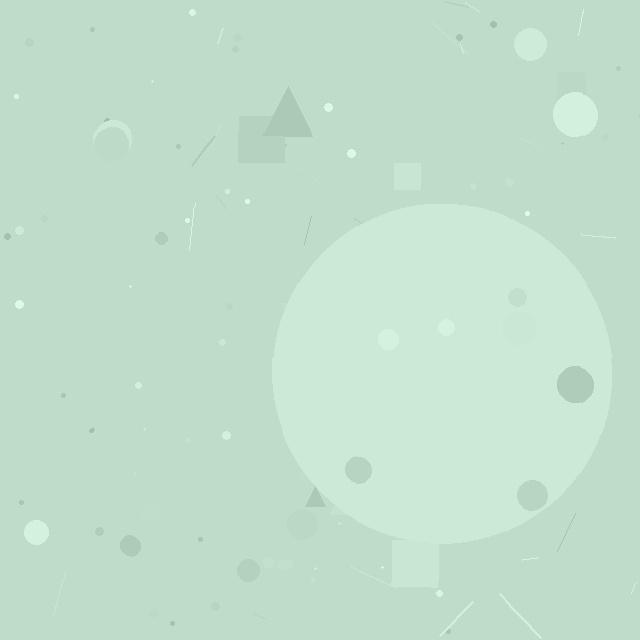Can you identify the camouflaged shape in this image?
The camouflaged shape is a circle.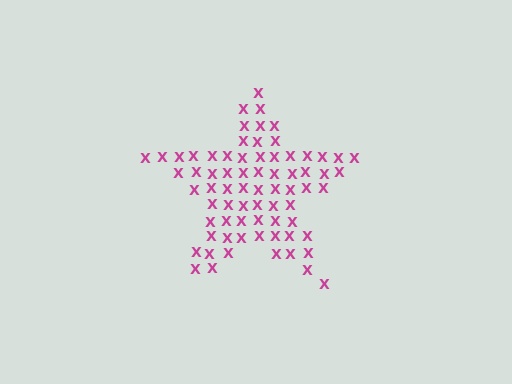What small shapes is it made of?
It is made of small letter X's.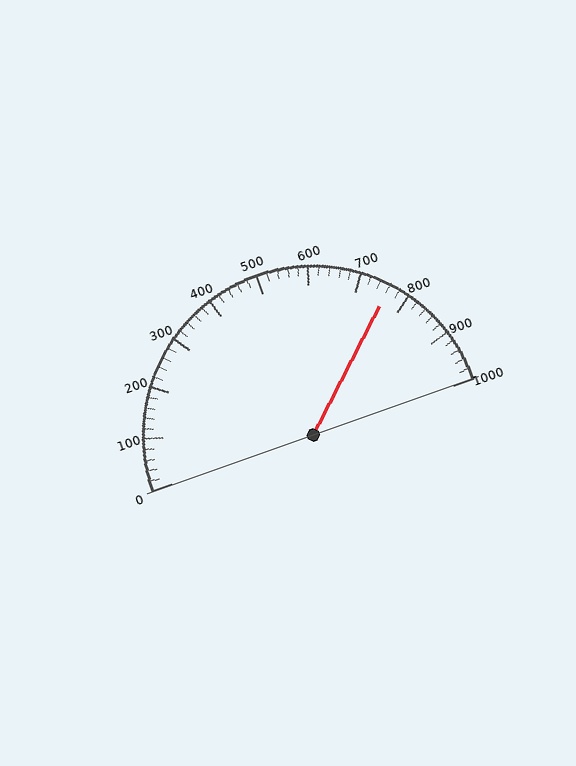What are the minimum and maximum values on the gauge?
The gauge ranges from 0 to 1000.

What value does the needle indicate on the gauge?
The needle indicates approximately 760.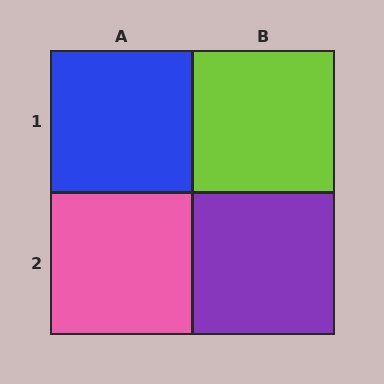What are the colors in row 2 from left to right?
Pink, purple.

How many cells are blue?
1 cell is blue.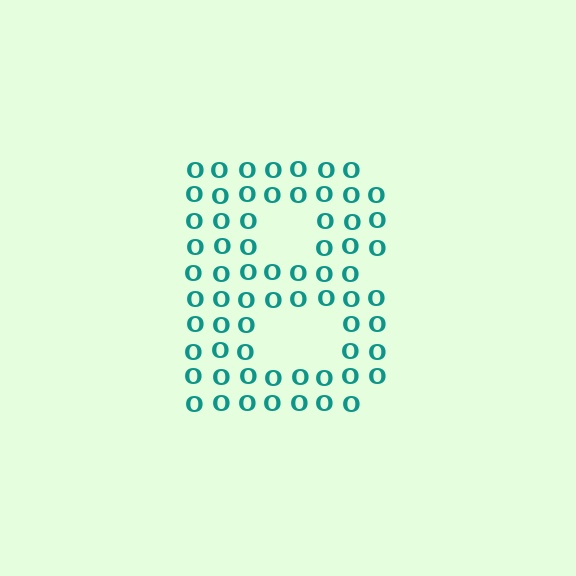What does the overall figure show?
The overall figure shows the letter B.